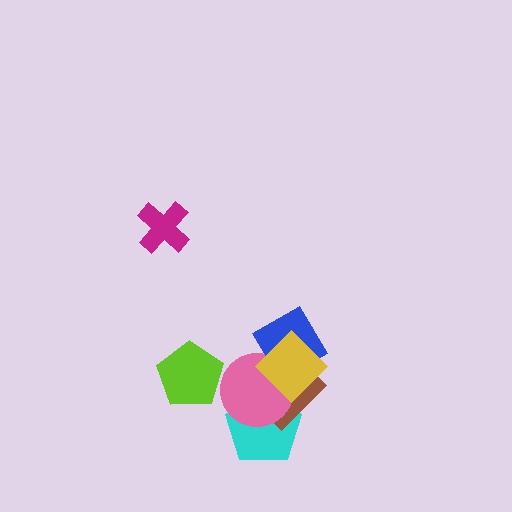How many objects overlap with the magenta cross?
0 objects overlap with the magenta cross.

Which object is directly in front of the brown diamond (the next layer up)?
The pink circle is directly in front of the brown diamond.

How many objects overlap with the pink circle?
4 objects overlap with the pink circle.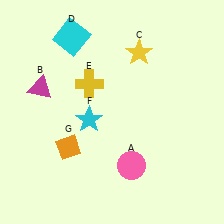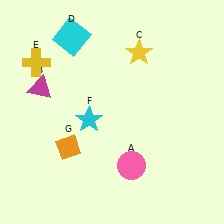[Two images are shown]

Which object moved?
The yellow cross (E) moved left.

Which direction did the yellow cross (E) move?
The yellow cross (E) moved left.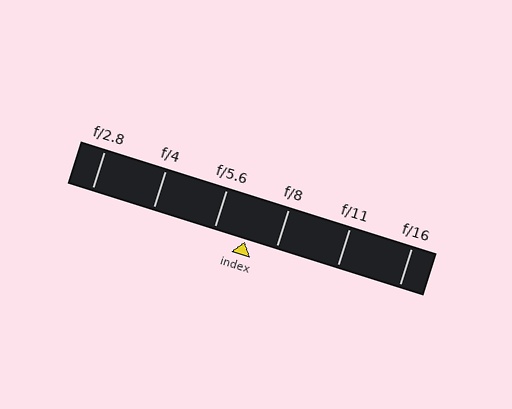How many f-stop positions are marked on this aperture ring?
There are 6 f-stop positions marked.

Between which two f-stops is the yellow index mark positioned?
The index mark is between f/5.6 and f/8.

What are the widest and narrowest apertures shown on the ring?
The widest aperture shown is f/2.8 and the narrowest is f/16.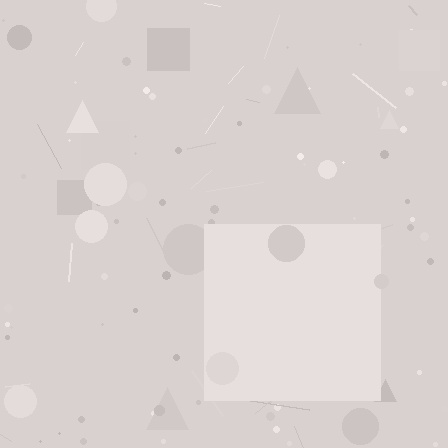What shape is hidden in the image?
A square is hidden in the image.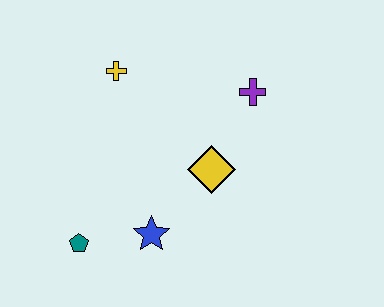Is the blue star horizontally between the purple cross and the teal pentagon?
Yes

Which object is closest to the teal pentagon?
The blue star is closest to the teal pentagon.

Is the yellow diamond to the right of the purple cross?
No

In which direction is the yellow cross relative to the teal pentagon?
The yellow cross is above the teal pentagon.